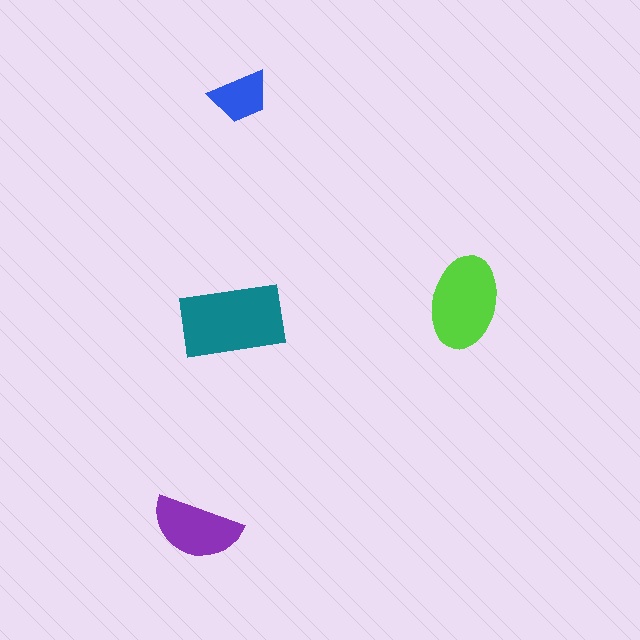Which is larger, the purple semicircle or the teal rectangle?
The teal rectangle.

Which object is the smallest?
The blue trapezoid.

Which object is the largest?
The teal rectangle.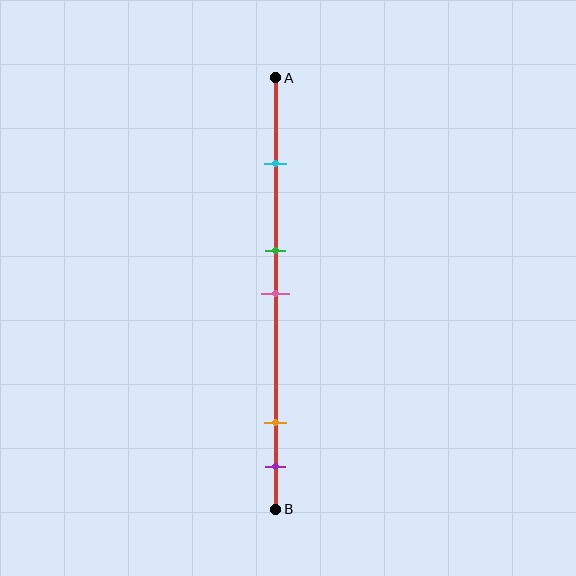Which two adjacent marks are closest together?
The green and pink marks are the closest adjacent pair.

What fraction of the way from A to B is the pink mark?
The pink mark is approximately 50% (0.5) of the way from A to B.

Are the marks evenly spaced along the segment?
No, the marks are not evenly spaced.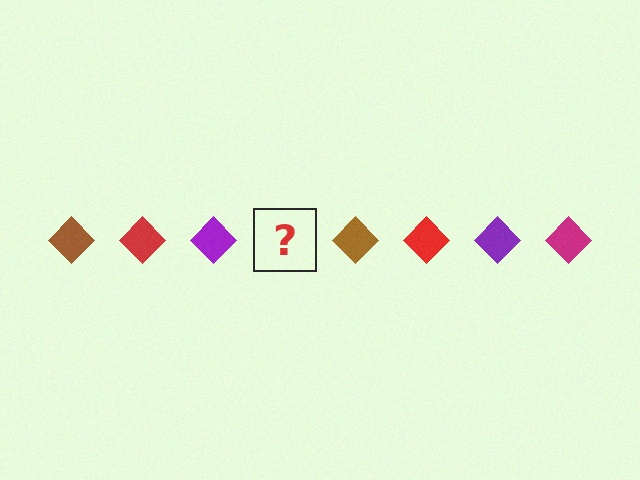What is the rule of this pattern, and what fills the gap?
The rule is that the pattern cycles through brown, red, purple, magenta diamonds. The gap should be filled with a magenta diamond.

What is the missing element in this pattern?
The missing element is a magenta diamond.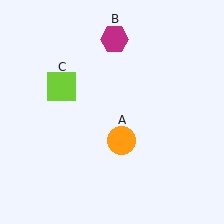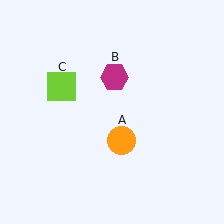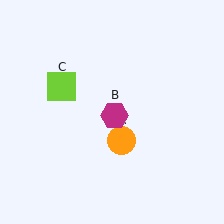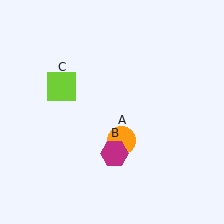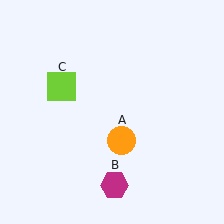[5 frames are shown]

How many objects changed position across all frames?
1 object changed position: magenta hexagon (object B).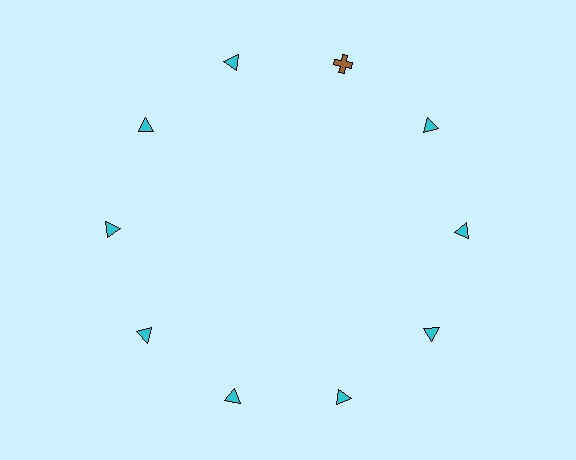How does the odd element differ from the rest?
It differs in both color (brown instead of cyan) and shape (cross instead of triangle).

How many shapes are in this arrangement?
There are 10 shapes arranged in a ring pattern.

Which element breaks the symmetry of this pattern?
The brown cross at roughly the 1 o'clock position breaks the symmetry. All other shapes are cyan triangles.